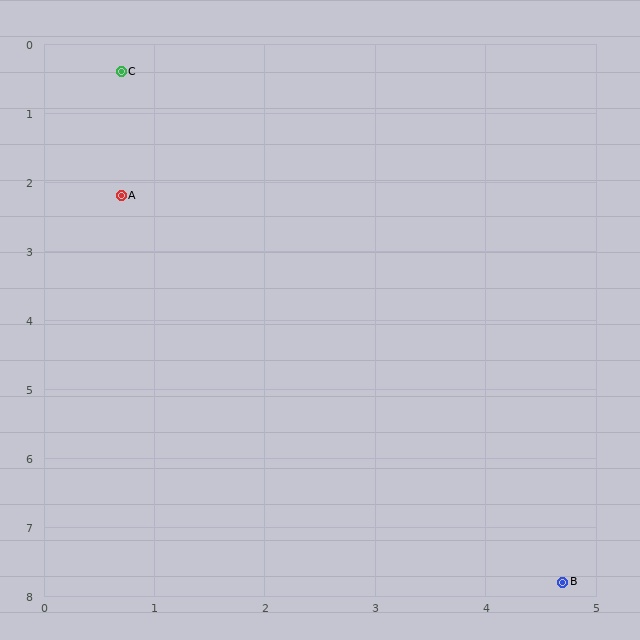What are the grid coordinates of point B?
Point B is at approximately (4.7, 7.8).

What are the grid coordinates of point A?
Point A is at approximately (0.7, 2.2).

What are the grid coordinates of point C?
Point C is at approximately (0.7, 0.4).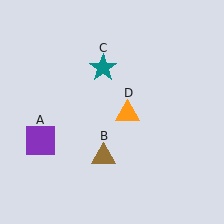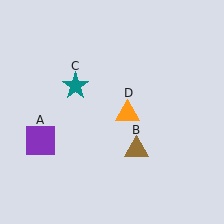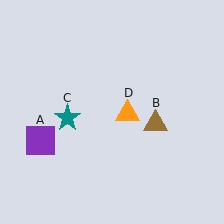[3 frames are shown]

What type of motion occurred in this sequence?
The brown triangle (object B), teal star (object C) rotated counterclockwise around the center of the scene.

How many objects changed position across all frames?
2 objects changed position: brown triangle (object B), teal star (object C).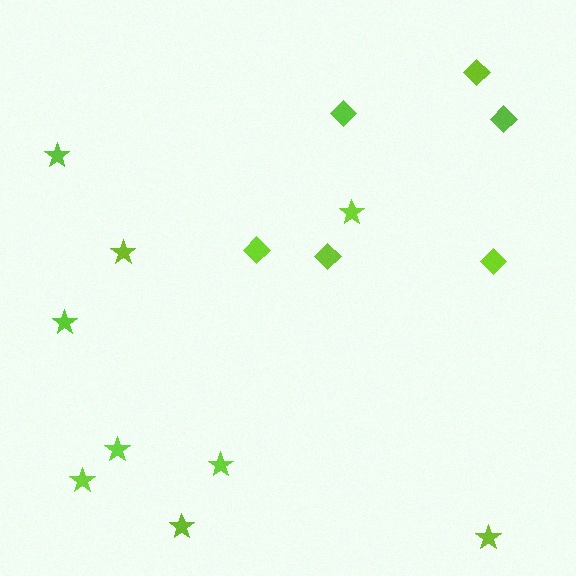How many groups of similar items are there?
There are 2 groups: one group of stars (9) and one group of diamonds (6).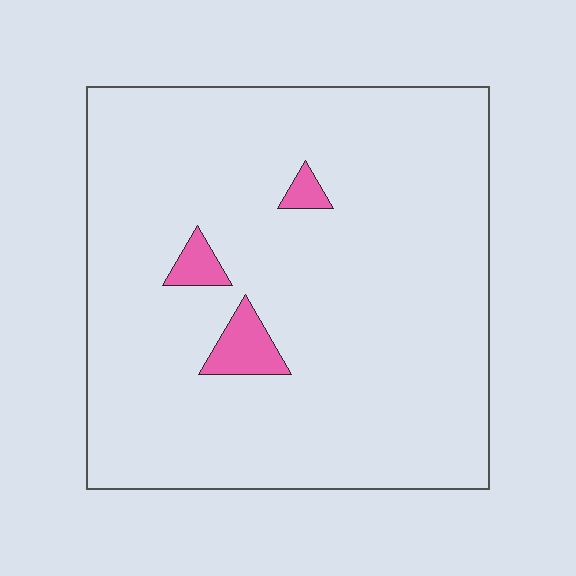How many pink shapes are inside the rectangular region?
3.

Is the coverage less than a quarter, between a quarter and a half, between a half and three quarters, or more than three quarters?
Less than a quarter.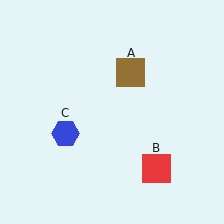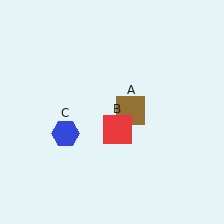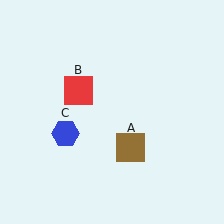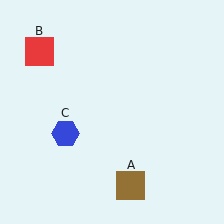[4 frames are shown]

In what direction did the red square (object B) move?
The red square (object B) moved up and to the left.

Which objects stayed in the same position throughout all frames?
Blue hexagon (object C) remained stationary.